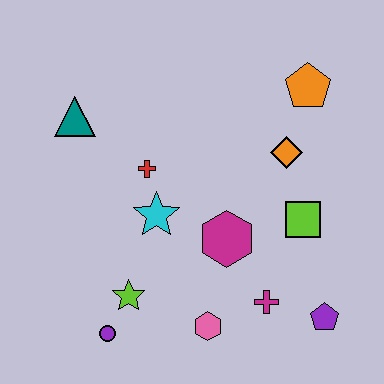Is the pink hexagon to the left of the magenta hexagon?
Yes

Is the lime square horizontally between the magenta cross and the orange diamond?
No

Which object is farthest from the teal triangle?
The purple pentagon is farthest from the teal triangle.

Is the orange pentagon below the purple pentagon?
No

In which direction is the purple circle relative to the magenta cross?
The purple circle is to the left of the magenta cross.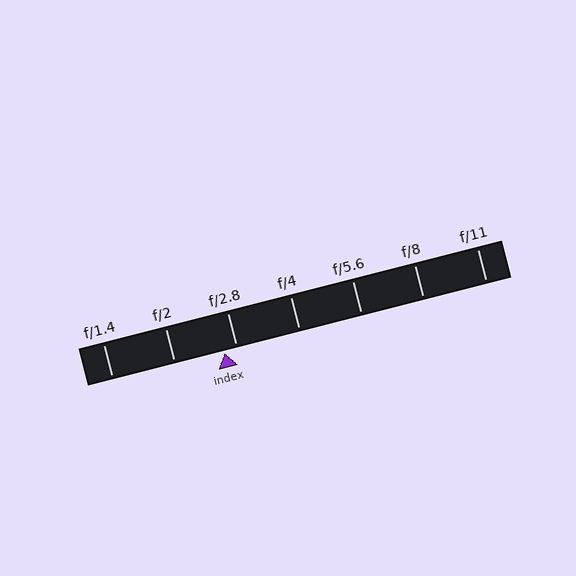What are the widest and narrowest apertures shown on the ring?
The widest aperture shown is f/1.4 and the narrowest is f/11.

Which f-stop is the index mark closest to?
The index mark is closest to f/2.8.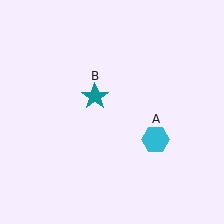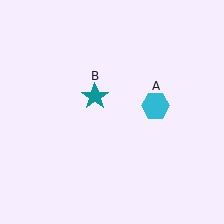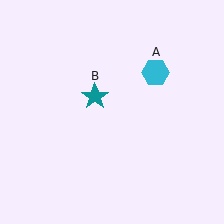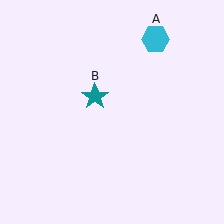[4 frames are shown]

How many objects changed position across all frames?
1 object changed position: cyan hexagon (object A).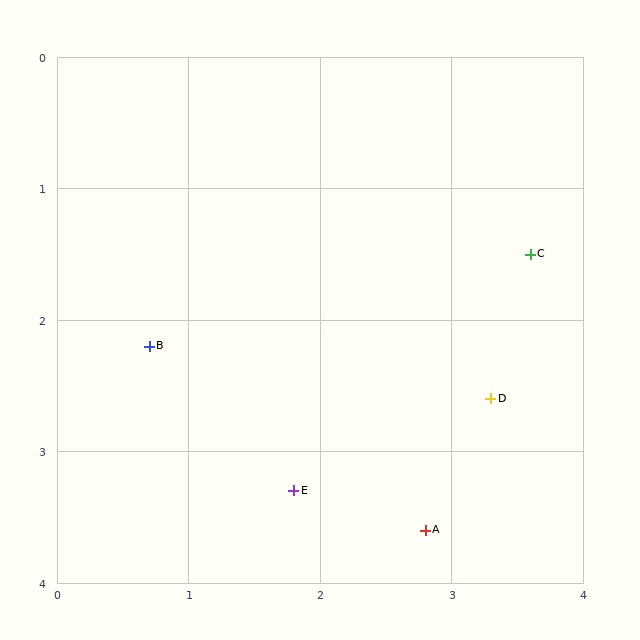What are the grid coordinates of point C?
Point C is at approximately (3.6, 1.5).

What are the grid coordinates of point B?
Point B is at approximately (0.7, 2.2).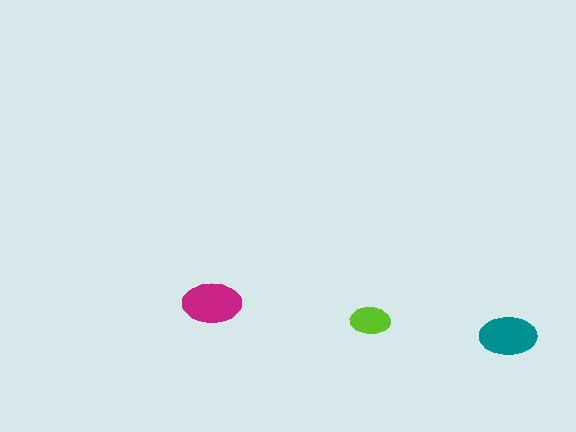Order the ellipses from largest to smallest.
the magenta one, the teal one, the lime one.